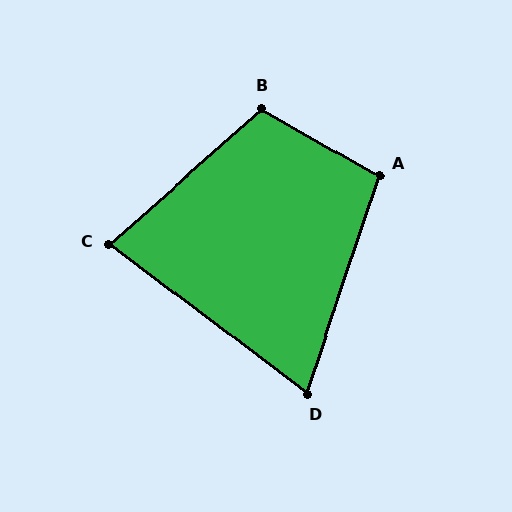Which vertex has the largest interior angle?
B, at approximately 109 degrees.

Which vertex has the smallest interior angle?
D, at approximately 71 degrees.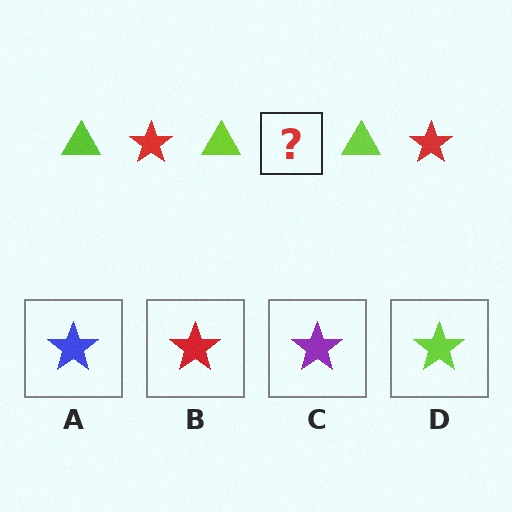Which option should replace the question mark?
Option B.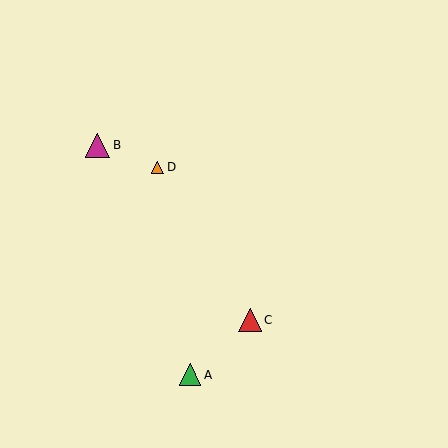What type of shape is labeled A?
Shape A is a green triangle.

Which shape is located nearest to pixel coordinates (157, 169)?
The orange triangle (labeled D) at (158, 167) is nearest to that location.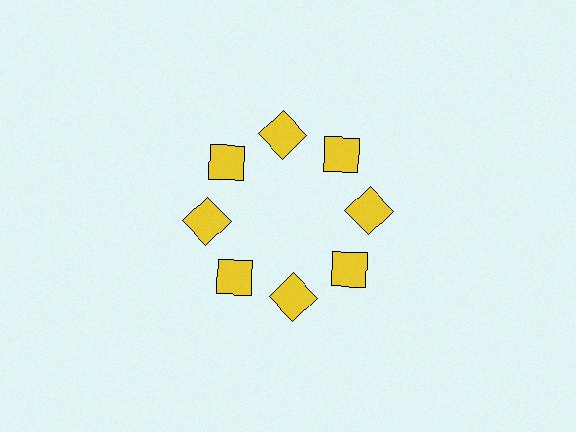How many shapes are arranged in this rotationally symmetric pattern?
There are 8 shapes, arranged in 8 groups of 1.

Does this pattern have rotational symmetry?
Yes, this pattern has 8-fold rotational symmetry. It looks the same after rotating 45 degrees around the center.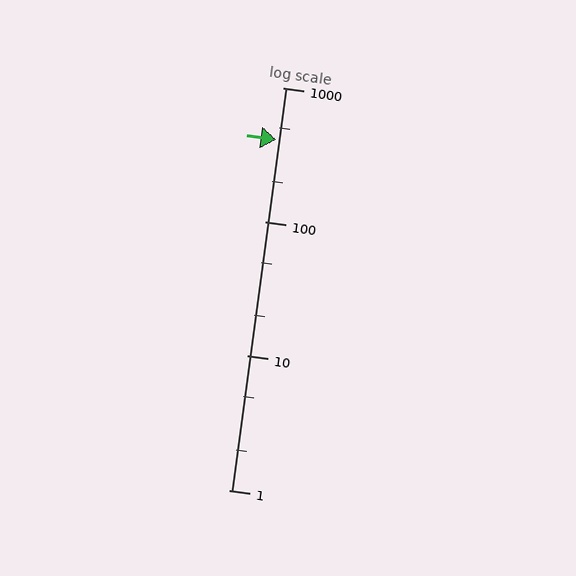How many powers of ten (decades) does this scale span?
The scale spans 3 decades, from 1 to 1000.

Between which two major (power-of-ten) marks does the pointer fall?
The pointer is between 100 and 1000.